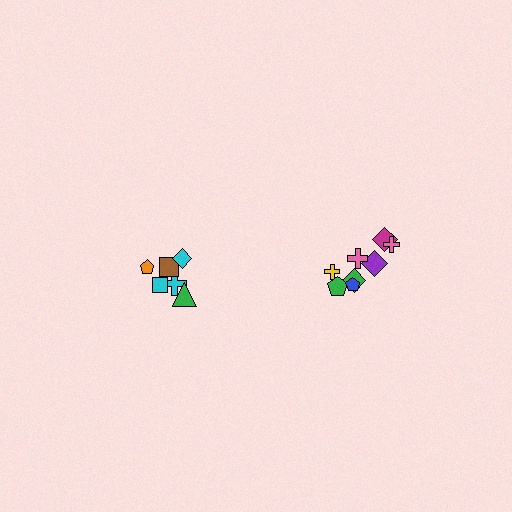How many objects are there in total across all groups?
There are 14 objects.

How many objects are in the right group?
There are 8 objects.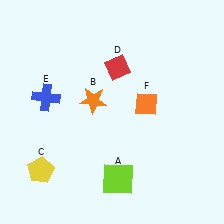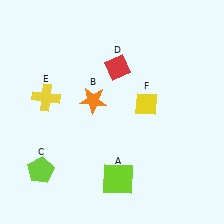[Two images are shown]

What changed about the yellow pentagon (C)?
In Image 1, C is yellow. In Image 2, it changed to lime.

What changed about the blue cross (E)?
In Image 1, E is blue. In Image 2, it changed to yellow.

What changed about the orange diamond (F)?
In Image 1, F is orange. In Image 2, it changed to yellow.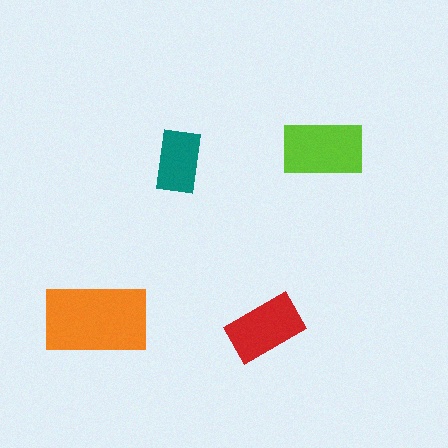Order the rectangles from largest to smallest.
the orange one, the lime one, the red one, the teal one.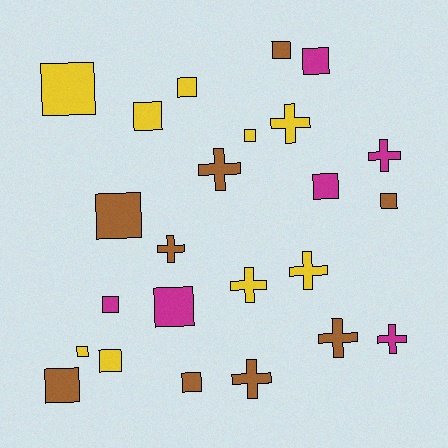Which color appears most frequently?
Brown, with 9 objects.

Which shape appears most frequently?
Square, with 15 objects.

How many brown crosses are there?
There are 4 brown crosses.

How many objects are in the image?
There are 24 objects.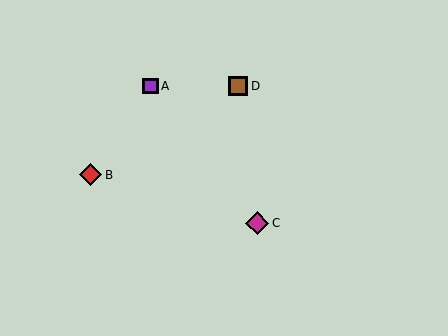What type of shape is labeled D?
Shape D is a brown square.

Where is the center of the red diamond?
The center of the red diamond is at (90, 175).